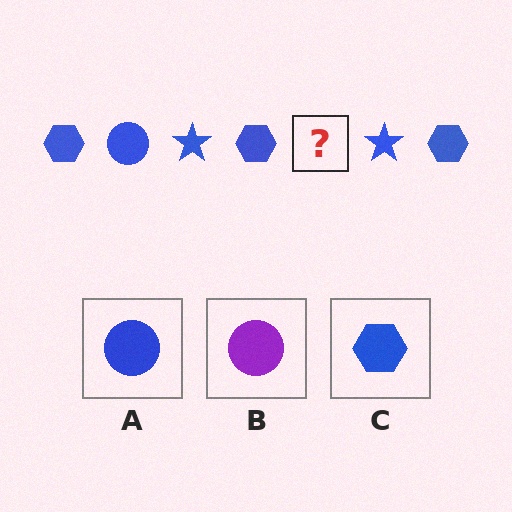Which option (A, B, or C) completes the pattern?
A.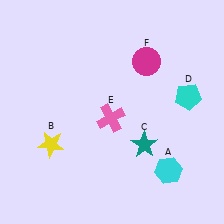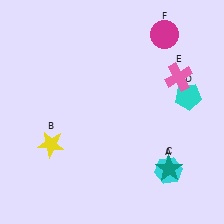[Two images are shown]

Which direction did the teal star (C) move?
The teal star (C) moved right.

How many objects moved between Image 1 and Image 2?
3 objects moved between the two images.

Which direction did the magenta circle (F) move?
The magenta circle (F) moved up.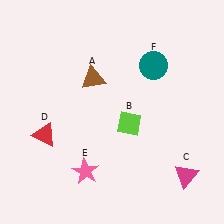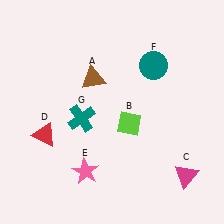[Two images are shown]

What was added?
A teal cross (G) was added in Image 2.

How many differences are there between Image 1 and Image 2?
There is 1 difference between the two images.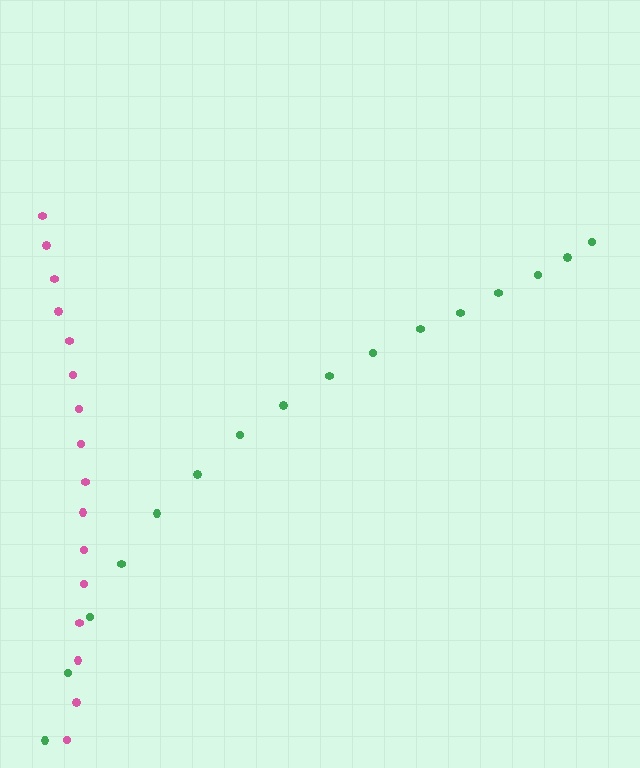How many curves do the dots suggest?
There are 2 distinct paths.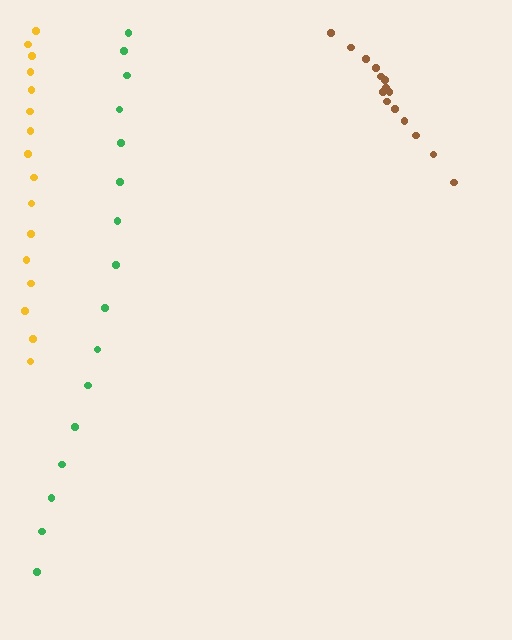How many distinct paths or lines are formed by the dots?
There are 3 distinct paths.